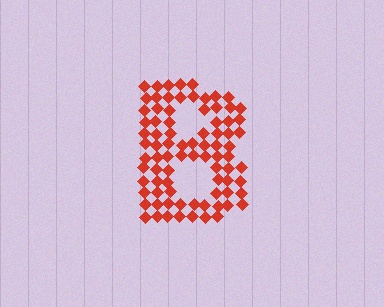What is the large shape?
The large shape is the letter B.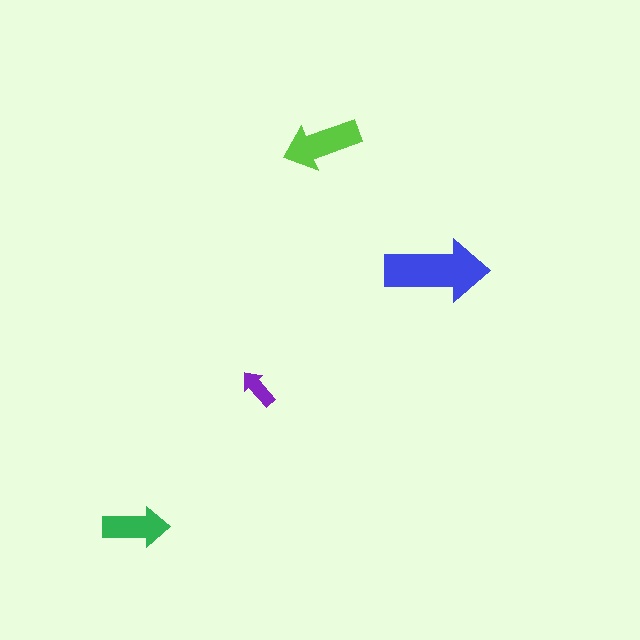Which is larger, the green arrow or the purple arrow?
The green one.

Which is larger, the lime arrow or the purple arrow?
The lime one.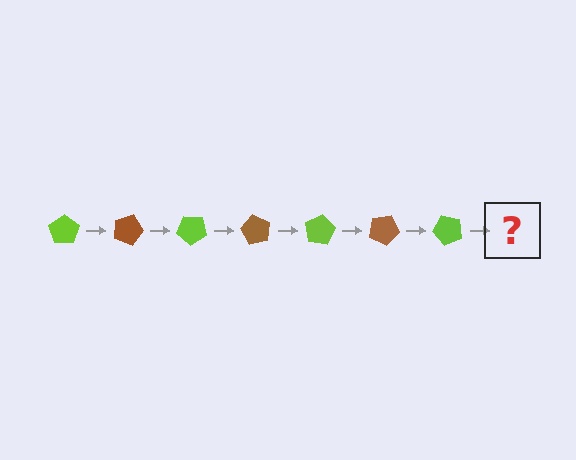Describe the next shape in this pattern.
It should be a brown pentagon, rotated 140 degrees from the start.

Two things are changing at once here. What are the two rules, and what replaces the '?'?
The two rules are that it rotates 20 degrees each step and the color cycles through lime and brown. The '?' should be a brown pentagon, rotated 140 degrees from the start.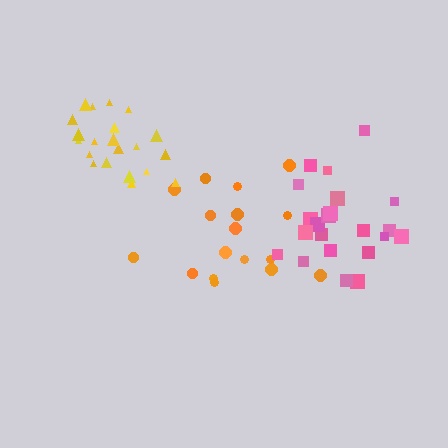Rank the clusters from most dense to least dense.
yellow, pink, orange.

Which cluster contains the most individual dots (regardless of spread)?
Pink (22).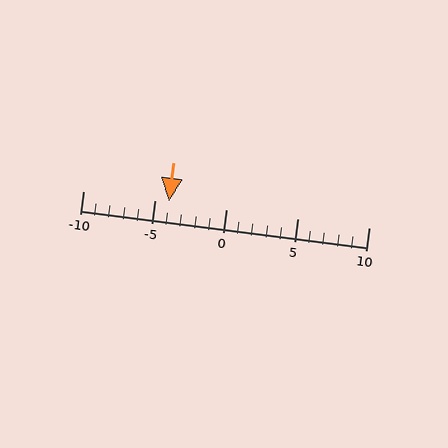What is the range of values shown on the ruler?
The ruler shows values from -10 to 10.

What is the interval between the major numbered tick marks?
The major tick marks are spaced 5 units apart.